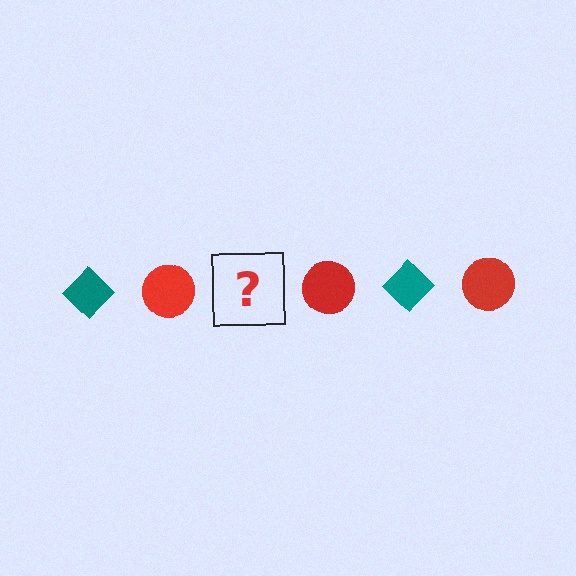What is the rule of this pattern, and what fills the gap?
The rule is that the pattern alternates between teal diamond and red circle. The gap should be filled with a teal diamond.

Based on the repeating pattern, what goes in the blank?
The blank should be a teal diamond.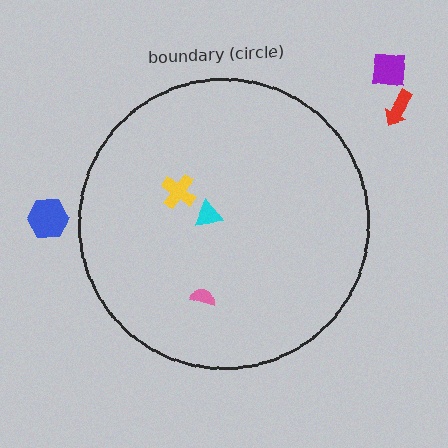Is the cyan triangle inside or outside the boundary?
Inside.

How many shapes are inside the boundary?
3 inside, 3 outside.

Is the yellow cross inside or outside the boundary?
Inside.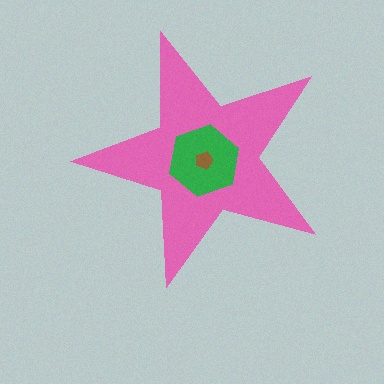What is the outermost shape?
The pink star.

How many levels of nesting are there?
3.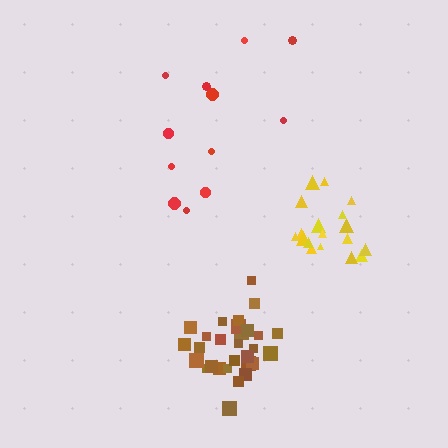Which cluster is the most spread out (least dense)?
Red.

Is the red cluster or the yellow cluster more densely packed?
Yellow.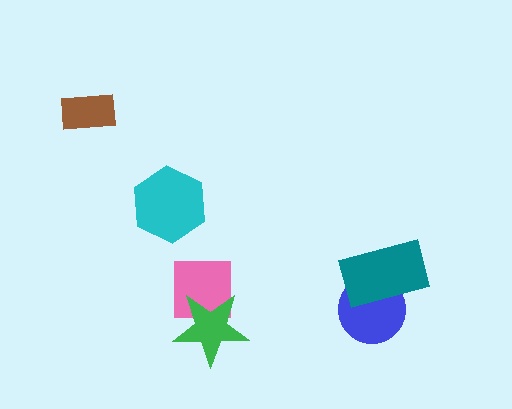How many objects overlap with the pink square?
1 object overlaps with the pink square.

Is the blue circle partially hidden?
Yes, it is partially covered by another shape.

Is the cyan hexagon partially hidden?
No, no other shape covers it.